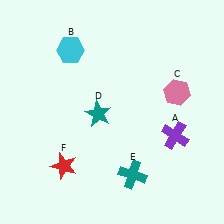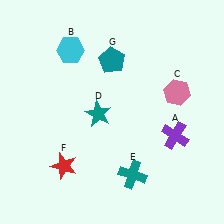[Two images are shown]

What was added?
A teal pentagon (G) was added in Image 2.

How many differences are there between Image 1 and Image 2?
There is 1 difference between the two images.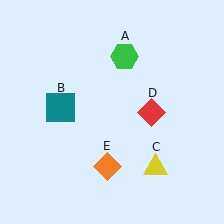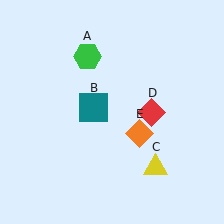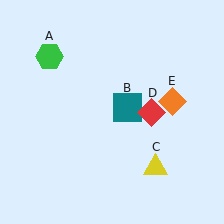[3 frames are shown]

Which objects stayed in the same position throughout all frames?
Yellow triangle (object C) and red diamond (object D) remained stationary.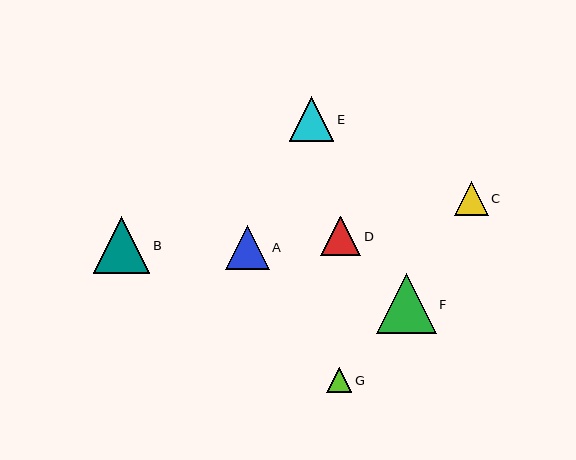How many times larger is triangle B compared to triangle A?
Triangle B is approximately 1.3 times the size of triangle A.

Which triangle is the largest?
Triangle F is the largest with a size of approximately 60 pixels.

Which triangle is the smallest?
Triangle G is the smallest with a size of approximately 25 pixels.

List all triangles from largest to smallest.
From largest to smallest: F, B, E, A, D, C, G.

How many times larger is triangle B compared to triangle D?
Triangle B is approximately 1.4 times the size of triangle D.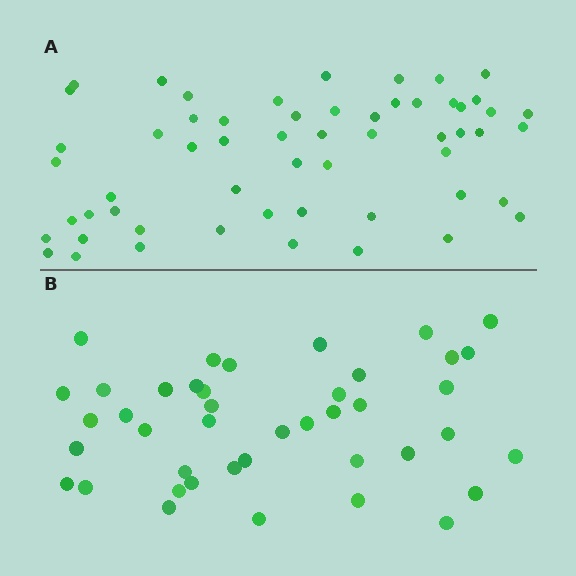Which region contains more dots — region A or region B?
Region A (the top region) has more dots.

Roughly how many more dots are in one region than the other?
Region A has approximately 15 more dots than region B.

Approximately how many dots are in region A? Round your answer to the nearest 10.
About 60 dots. (The exact count is 57, which rounds to 60.)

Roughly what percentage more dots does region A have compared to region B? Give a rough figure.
About 35% more.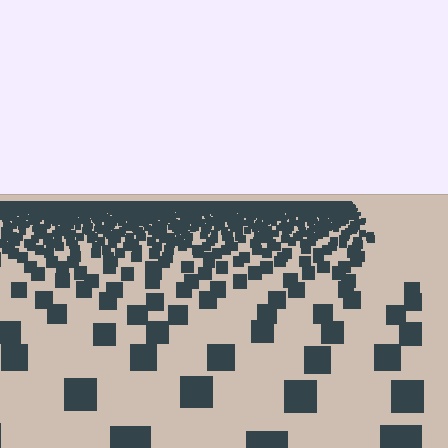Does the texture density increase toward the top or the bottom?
Density increases toward the top.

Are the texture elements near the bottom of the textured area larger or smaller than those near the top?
Larger. Near the bottom, elements are closer to the viewer and appear at a bigger on-screen size.